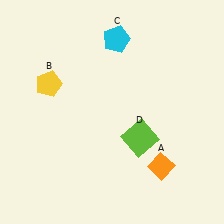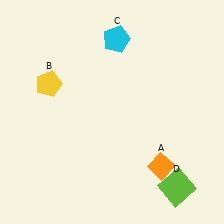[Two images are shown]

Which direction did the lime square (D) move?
The lime square (D) moved down.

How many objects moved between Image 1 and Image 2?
1 object moved between the two images.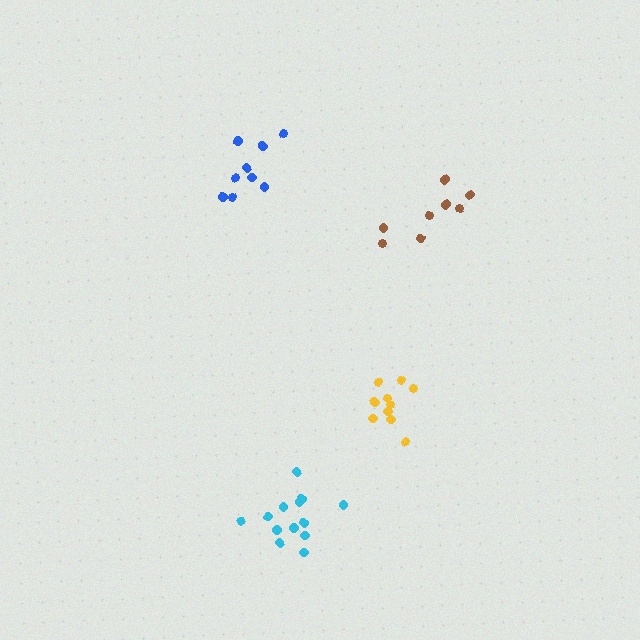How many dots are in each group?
Group 1: 14 dots, Group 2: 9 dots, Group 3: 8 dots, Group 4: 10 dots (41 total).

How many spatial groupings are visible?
There are 4 spatial groupings.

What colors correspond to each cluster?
The clusters are colored: cyan, blue, brown, yellow.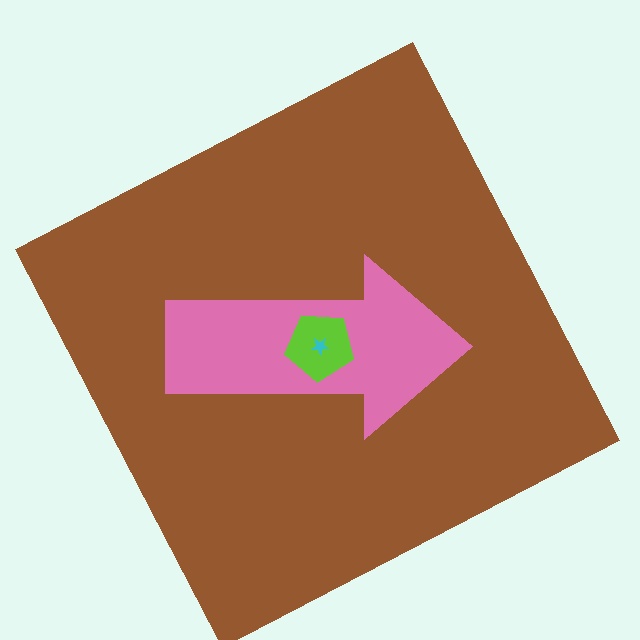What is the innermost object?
The cyan star.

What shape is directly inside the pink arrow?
The lime pentagon.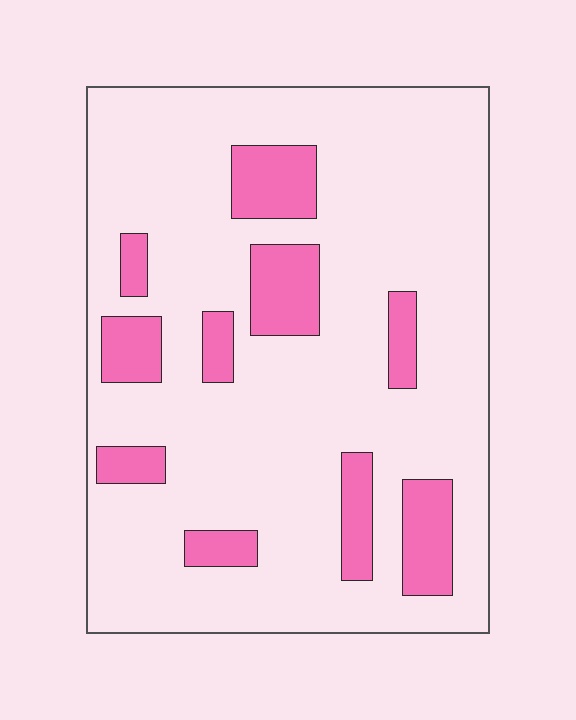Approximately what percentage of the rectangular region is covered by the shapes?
Approximately 20%.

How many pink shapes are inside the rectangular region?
10.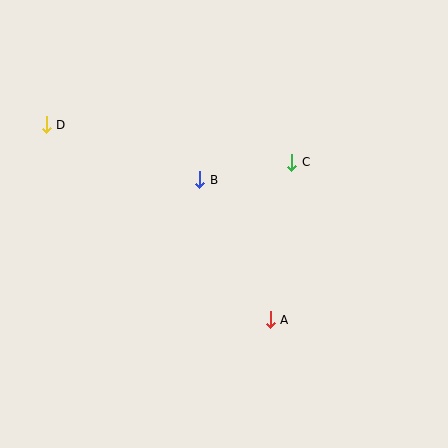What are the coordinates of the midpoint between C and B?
The midpoint between C and B is at (246, 171).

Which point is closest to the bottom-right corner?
Point A is closest to the bottom-right corner.